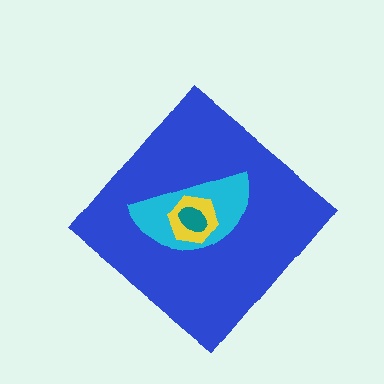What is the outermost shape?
The blue diamond.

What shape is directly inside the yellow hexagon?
The teal ellipse.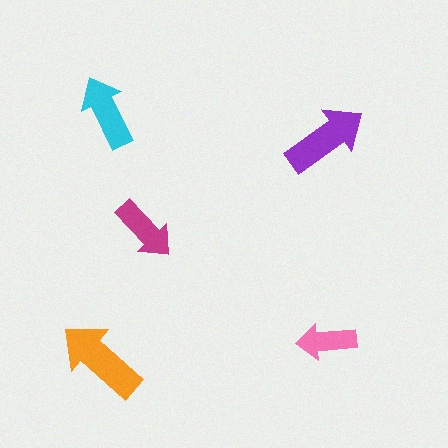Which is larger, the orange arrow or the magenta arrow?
The orange one.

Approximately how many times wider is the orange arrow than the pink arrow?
About 1.5 times wider.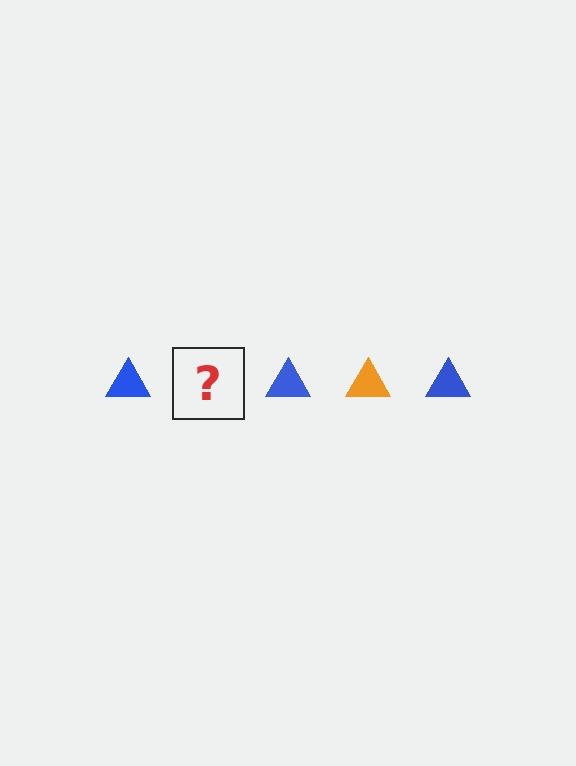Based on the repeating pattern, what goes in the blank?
The blank should be an orange triangle.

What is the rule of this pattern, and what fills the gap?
The rule is that the pattern cycles through blue, orange triangles. The gap should be filled with an orange triangle.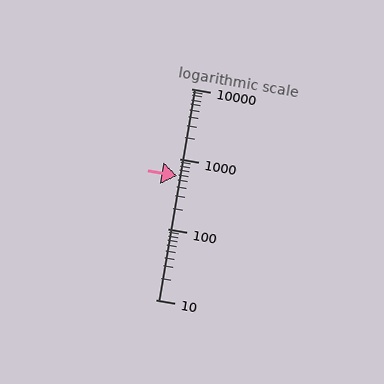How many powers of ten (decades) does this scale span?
The scale spans 3 decades, from 10 to 10000.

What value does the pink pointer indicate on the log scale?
The pointer indicates approximately 570.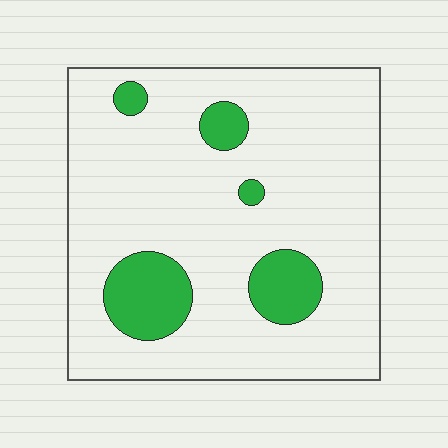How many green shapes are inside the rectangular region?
5.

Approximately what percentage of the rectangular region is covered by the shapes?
Approximately 15%.